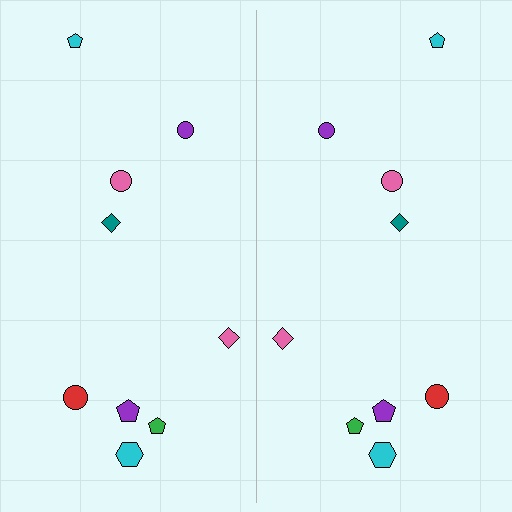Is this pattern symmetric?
Yes, this pattern has bilateral (reflection) symmetry.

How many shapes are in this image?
There are 18 shapes in this image.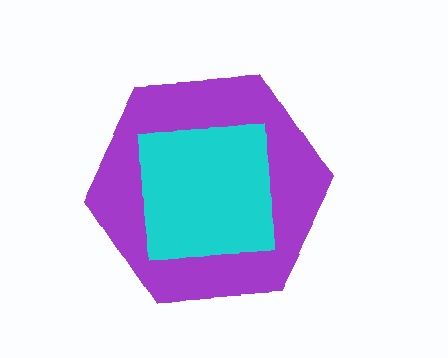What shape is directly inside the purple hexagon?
The cyan square.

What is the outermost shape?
The purple hexagon.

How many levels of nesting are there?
2.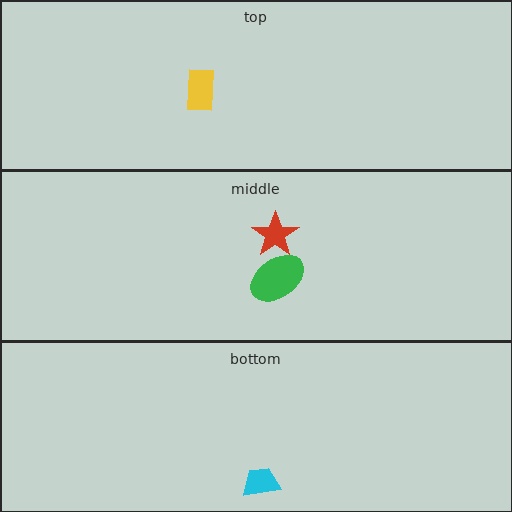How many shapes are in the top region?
1.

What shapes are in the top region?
The yellow rectangle.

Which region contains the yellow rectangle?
The top region.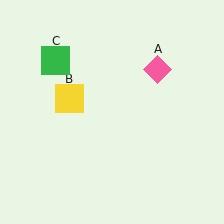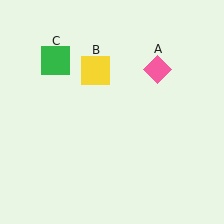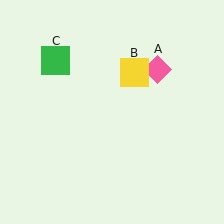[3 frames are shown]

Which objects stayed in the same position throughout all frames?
Pink diamond (object A) and green square (object C) remained stationary.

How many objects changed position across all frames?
1 object changed position: yellow square (object B).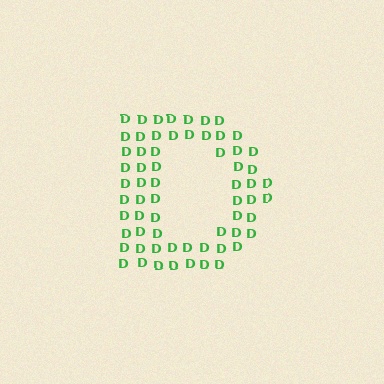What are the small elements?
The small elements are letter D's.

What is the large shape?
The large shape is the letter D.